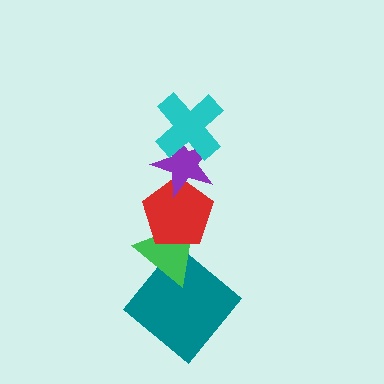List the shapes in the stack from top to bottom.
From top to bottom: the cyan cross, the purple star, the red pentagon, the green triangle, the teal diamond.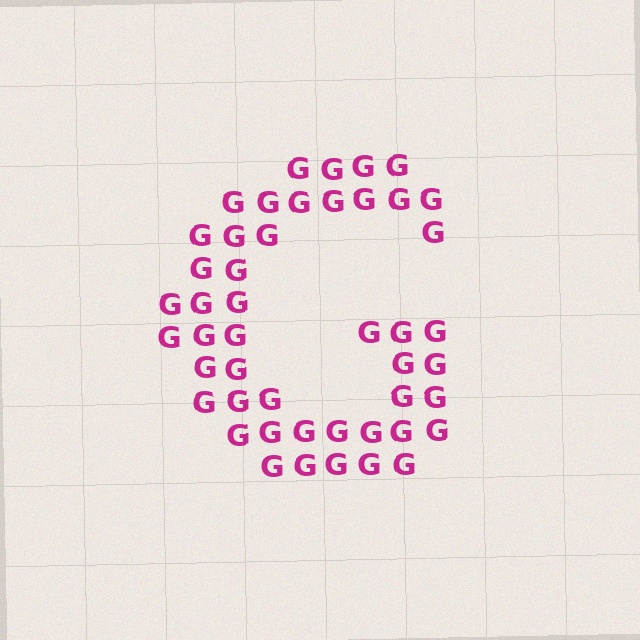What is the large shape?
The large shape is the letter G.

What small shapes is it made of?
It is made of small letter G's.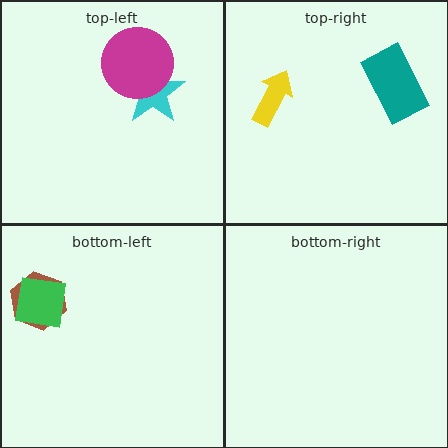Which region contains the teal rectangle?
The top-right region.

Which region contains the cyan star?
The top-left region.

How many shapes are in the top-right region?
2.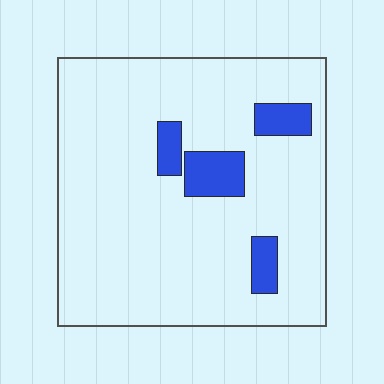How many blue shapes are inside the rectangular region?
4.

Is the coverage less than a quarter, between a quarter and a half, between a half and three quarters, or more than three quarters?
Less than a quarter.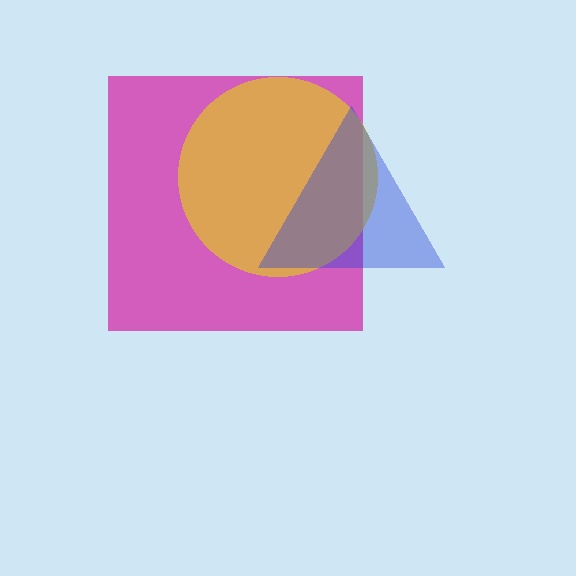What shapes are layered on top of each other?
The layered shapes are: a magenta square, a yellow circle, a blue triangle.